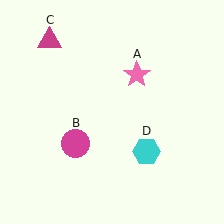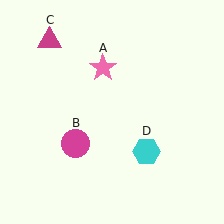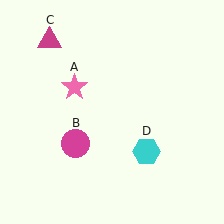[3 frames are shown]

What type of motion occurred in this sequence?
The pink star (object A) rotated counterclockwise around the center of the scene.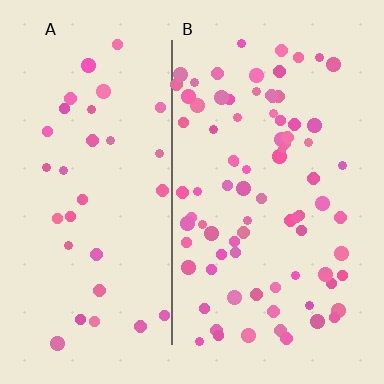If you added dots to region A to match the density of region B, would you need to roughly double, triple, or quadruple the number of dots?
Approximately double.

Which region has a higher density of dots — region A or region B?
B (the right).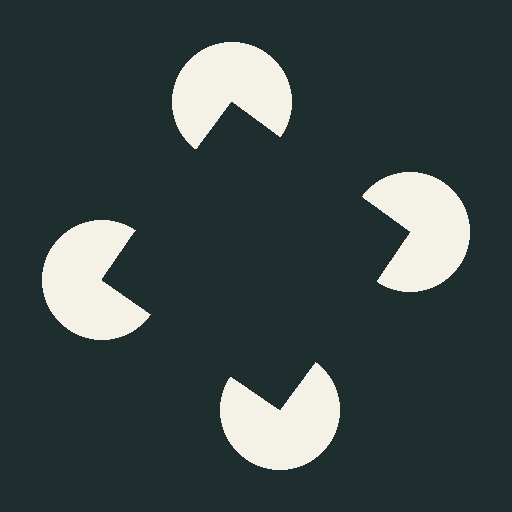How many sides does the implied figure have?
4 sides.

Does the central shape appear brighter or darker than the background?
It typically appears slightly darker than the background, even though no actual brightness change is drawn.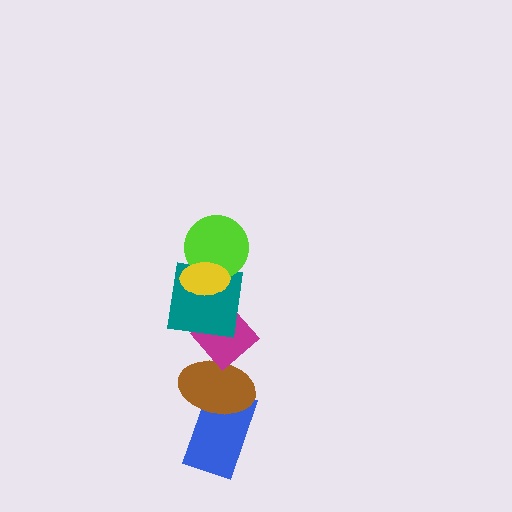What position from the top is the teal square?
The teal square is 3rd from the top.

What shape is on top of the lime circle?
The yellow ellipse is on top of the lime circle.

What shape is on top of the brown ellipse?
The magenta diamond is on top of the brown ellipse.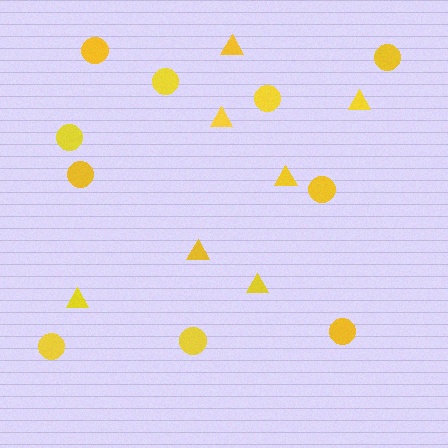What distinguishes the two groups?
There are 2 groups: one group of circles (10) and one group of triangles (7).